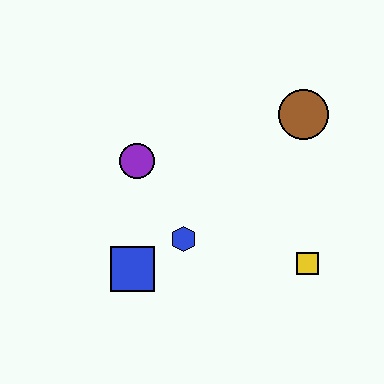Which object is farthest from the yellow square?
The purple circle is farthest from the yellow square.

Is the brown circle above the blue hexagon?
Yes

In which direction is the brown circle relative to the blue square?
The brown circle is to the right of the blue square.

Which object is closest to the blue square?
The blue hexagon is closest to the blue square.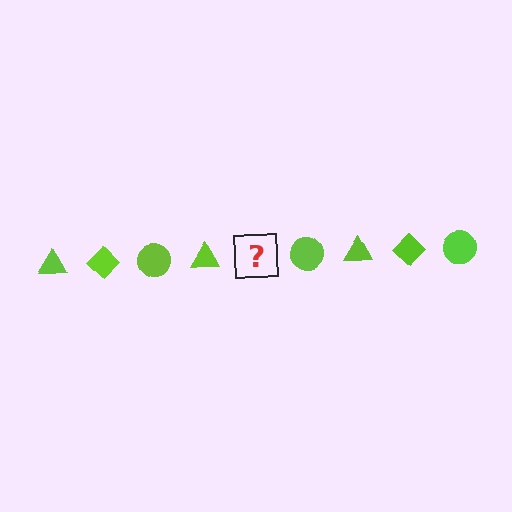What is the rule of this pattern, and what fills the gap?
The rule is that the pattern cycles through triangle, diamond, circle shapes in lime. The gap should be filled with a lime diamond.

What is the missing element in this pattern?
The missing element is a lime diamond.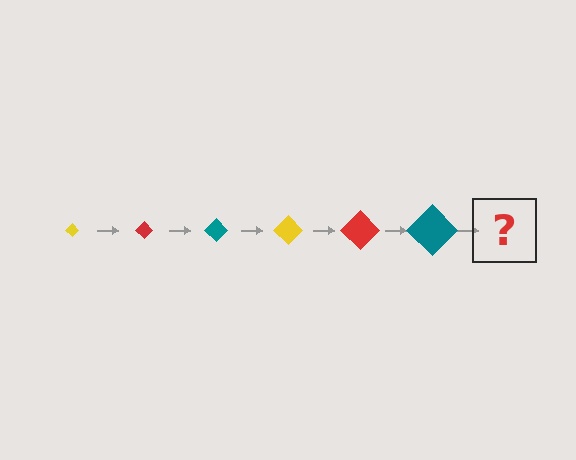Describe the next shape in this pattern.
It should be a yellow diamond, larger than the previous one.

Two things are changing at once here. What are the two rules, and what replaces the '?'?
The two rules are that the diamond grows larger each step and the color cycles through yellow, red, and teal. The '?' should be a yellow diamond, larger than the previous one.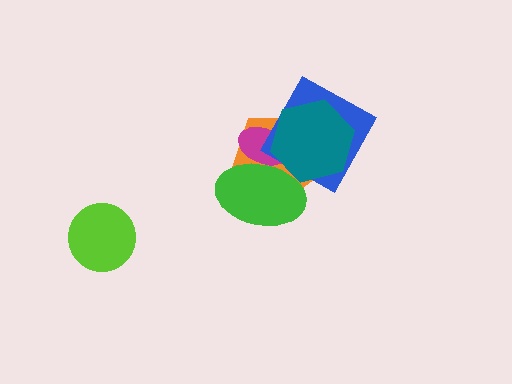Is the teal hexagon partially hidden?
Yes, it is partially covered by another shape.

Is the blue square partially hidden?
Yes, it is partially covered by another shape.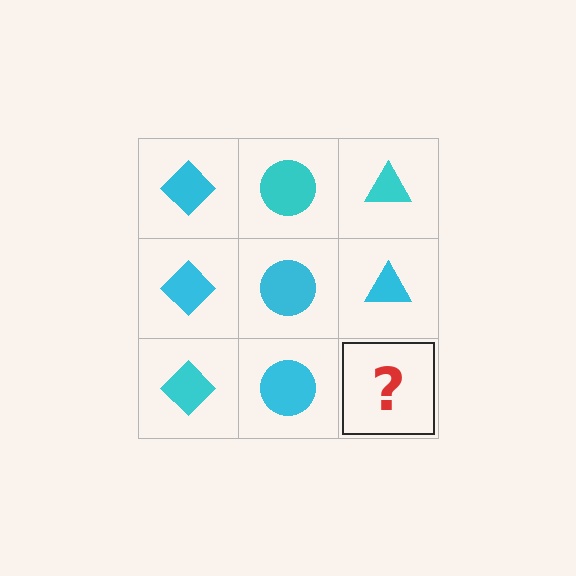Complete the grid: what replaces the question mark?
The question mark should be replaced with a cyan triangle.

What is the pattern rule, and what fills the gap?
The rule is that each column has a consistent shape. The gap should be filled with a cyan triangle.